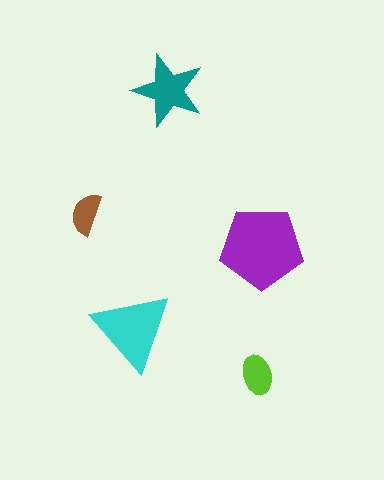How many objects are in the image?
There are 5 objects in the image.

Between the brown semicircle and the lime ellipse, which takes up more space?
The lime ellipse.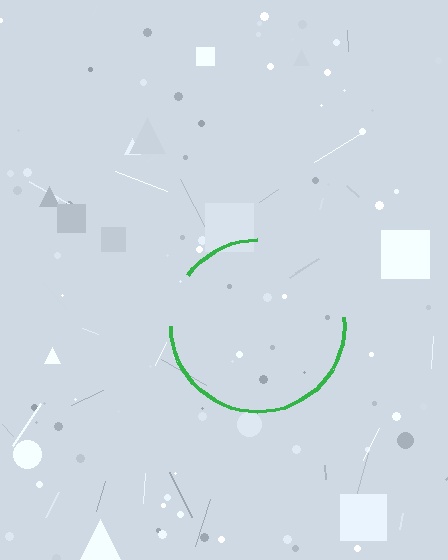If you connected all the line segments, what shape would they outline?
They would outline a circle.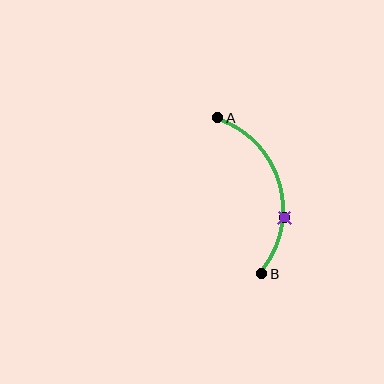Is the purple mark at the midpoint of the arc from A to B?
No. The purple mark lies on the arc but is closer to endpoint B. The arc midpoint would be at the point on the curve equidistant along the arc from both A and B.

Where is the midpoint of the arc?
The arc midpoint is the point on the curve farthest from the straight line joining A and B. It sits to the right of that line.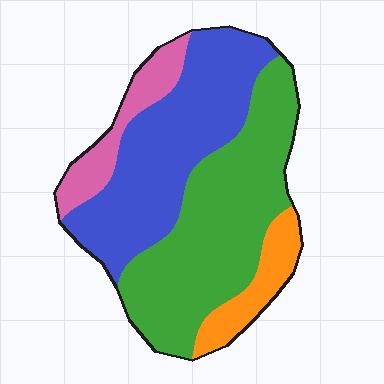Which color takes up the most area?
Green, at roughly 45%.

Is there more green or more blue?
Green.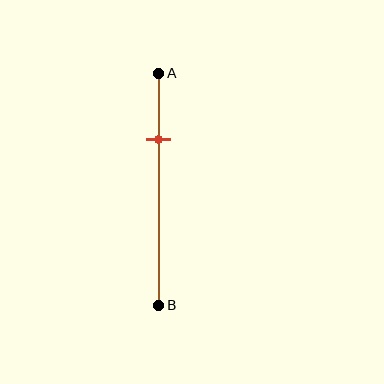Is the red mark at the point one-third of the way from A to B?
No, the mark is at about 30% from A, not at the 33% one-third point.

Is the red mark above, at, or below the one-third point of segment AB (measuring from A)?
The red mark is above the one-third point of segment AB.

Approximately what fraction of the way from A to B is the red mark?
The red mark is approximately 30% of the way from A to B.